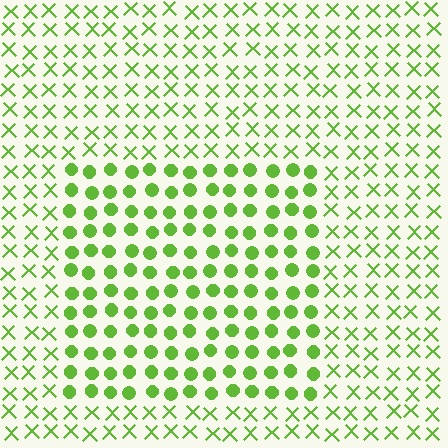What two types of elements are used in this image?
The image uses circles inside the rectangle region and X marks outside it.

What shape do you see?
I see a rectangle.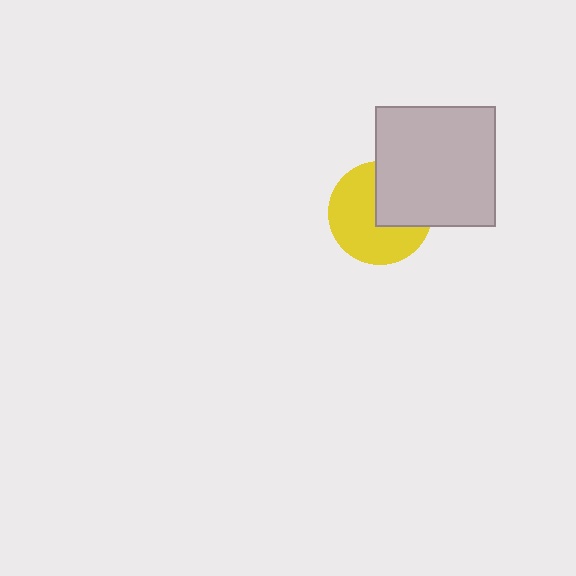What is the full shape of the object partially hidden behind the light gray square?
The partially hidden object is a yellow circle.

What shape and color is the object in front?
The object in front is a light gray square.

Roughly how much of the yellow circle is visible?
About half of it is visible (roughly 63%).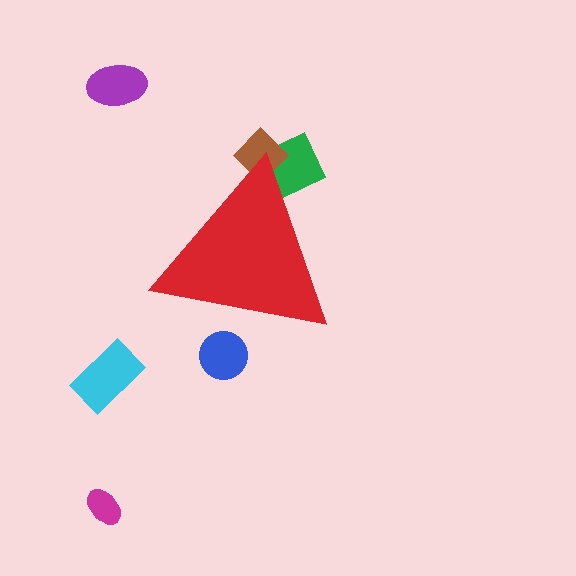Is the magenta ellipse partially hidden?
No, the magenta ellipse is fully visible.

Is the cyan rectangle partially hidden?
No, the cyan rectangle is fully visible.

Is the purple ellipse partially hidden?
No, the purple ellipse is fully visible.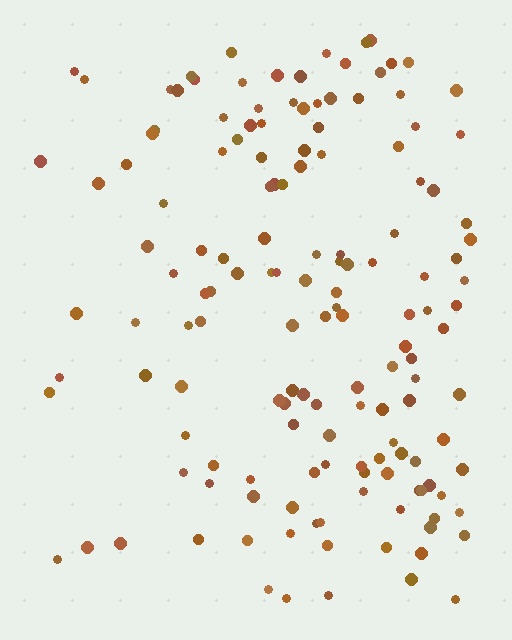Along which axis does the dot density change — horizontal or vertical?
Horizontal.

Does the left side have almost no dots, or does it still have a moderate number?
Still a moderate number, just noticeably fewer than the right.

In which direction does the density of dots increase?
From left to right, with the right side densest.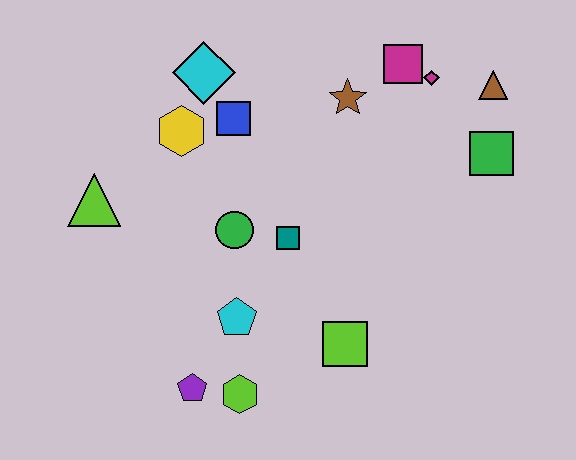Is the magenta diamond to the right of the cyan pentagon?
Yes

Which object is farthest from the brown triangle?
The purple pentagon is farthest from the brown triangle.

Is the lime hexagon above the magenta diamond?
No